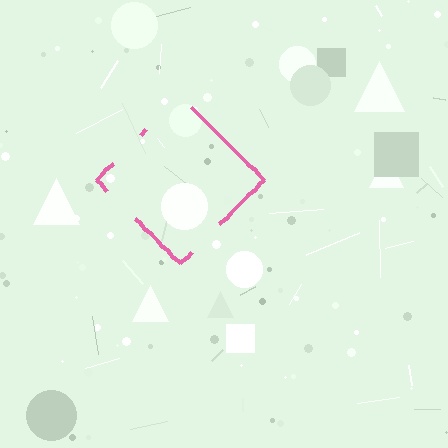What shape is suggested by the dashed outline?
The dashed outline suggests a diamond.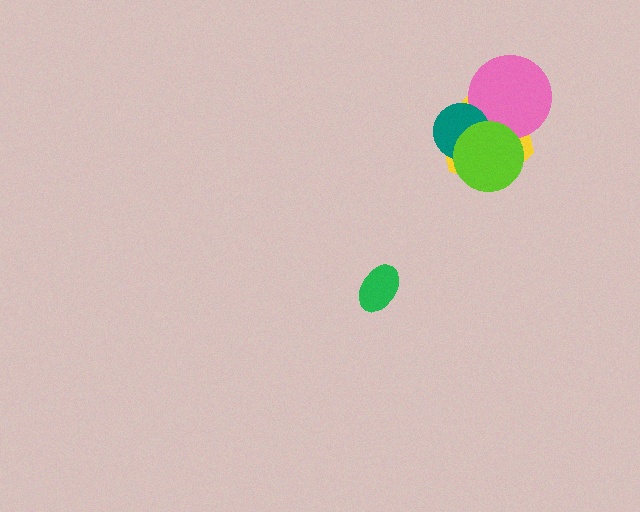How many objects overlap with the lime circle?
3 objects overlap with the lime circle.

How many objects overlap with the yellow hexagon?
3 objects overlap with the yellow hexagon.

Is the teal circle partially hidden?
Yes, it is partially covered by another shape.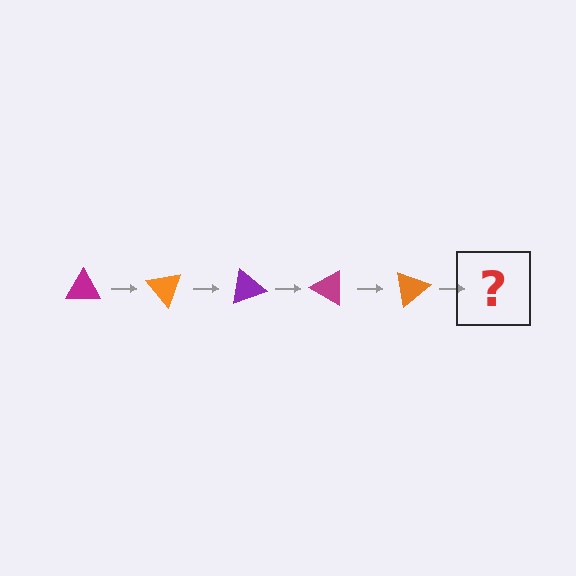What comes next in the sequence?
The next element should be a purple triangle, rotated 250 degrees from the start.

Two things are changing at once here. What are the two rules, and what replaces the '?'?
The two rules are that it rotates 50 degrees each step and the color cycles through magenta, orange, and purple. The '?' should be a purple triangle, rotated 250 degrees from the start.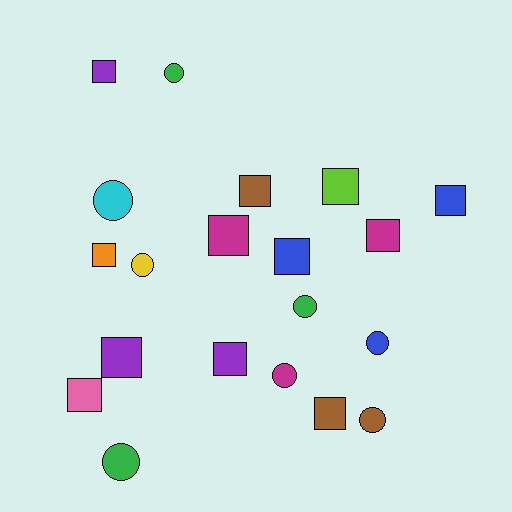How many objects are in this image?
There are 20 objects.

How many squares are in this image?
There are 12 squares.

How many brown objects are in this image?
There are 3 brown objects.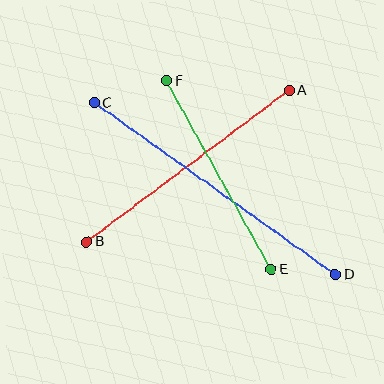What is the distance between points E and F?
The distance is approximately 216 pixels.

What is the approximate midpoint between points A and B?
The midpoint is at approximately (188, 166) pixels.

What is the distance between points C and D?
The distance is approximately 296 pixels.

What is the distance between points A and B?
The distance is approximately 253 pixels.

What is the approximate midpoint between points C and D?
The midpoint is at approximately (215, 189) pixels.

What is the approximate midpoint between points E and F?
The midpoint is at approximately (219, 175) pixels.